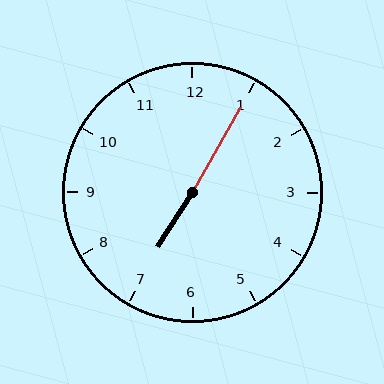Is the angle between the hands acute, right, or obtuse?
It is obtuse.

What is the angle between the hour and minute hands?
Approximately 178 degrees.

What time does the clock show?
7:05.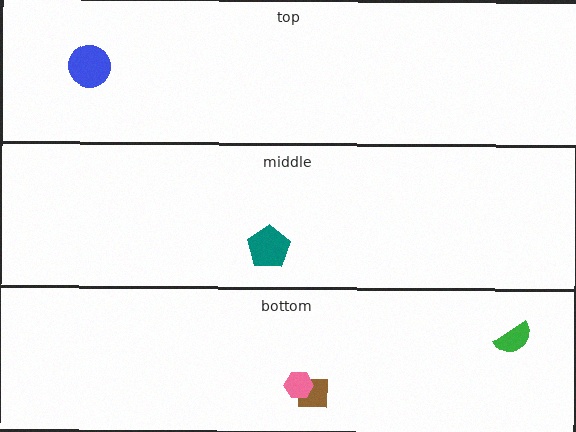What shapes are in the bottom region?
The brown square, the green semicircle, the pink hexagon.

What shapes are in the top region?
The blue circle.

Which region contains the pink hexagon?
The bottom region.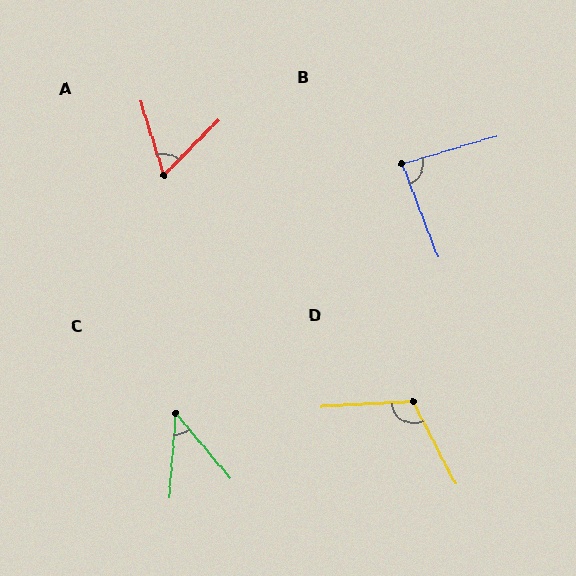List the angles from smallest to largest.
C (45°), A (62°), B (85°), D (114°).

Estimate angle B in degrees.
Approximately 85 degrees.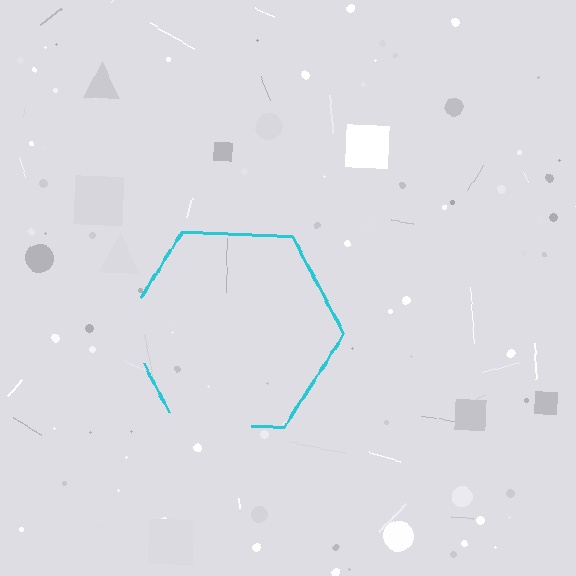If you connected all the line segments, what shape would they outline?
They would outline a hexagon.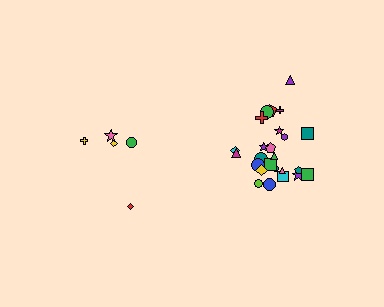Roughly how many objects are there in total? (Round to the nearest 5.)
Roughly 30 objects in total.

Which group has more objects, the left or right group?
The right group.